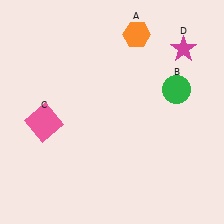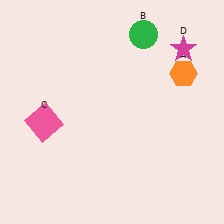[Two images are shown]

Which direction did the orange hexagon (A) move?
The orange hexagon (A) moved right.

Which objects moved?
The objects that moved are: the orange hexagon (A), the green circle (B).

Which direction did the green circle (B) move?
The green circle (B) moved up.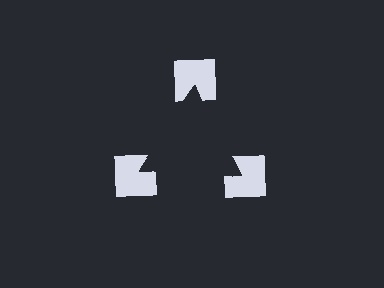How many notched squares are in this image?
There are 3 — one at each vertex of the illusory triangle.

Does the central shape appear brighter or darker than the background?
It typically appears slightly darker than the background, even though no actual brightness change is drawn.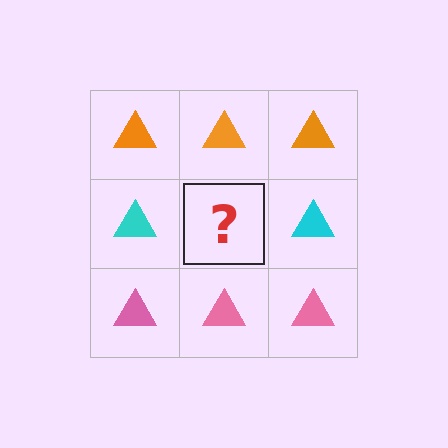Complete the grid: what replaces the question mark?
The question mark should be replaced with a cyan triangle.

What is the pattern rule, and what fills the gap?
The rule is that each row has a consistent color. The gap should be filled with a cyan triangle.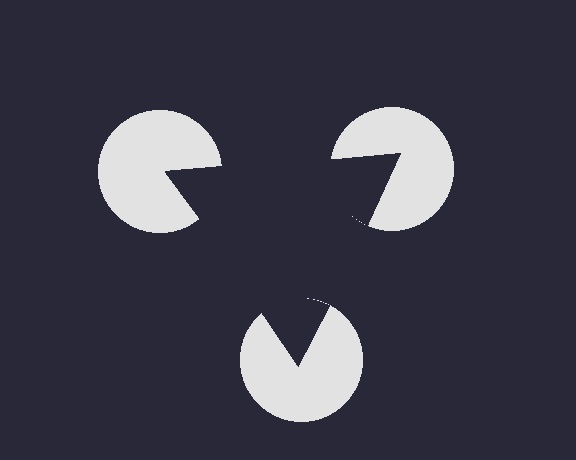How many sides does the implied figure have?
3 sides.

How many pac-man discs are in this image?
There are 3 — one at each vertex of the illusory triangle.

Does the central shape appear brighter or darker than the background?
It typically appears slightly darker than the background, even though no actual brightness change is drawn.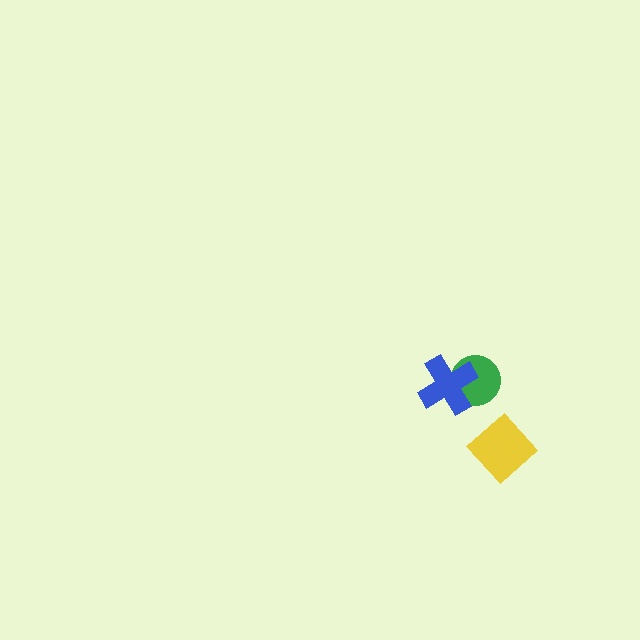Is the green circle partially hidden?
Yes, it is partially covered by another shape.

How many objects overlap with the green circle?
1 object overlaps with the green circle.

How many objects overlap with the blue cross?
1 object overlaps with the blue cross.